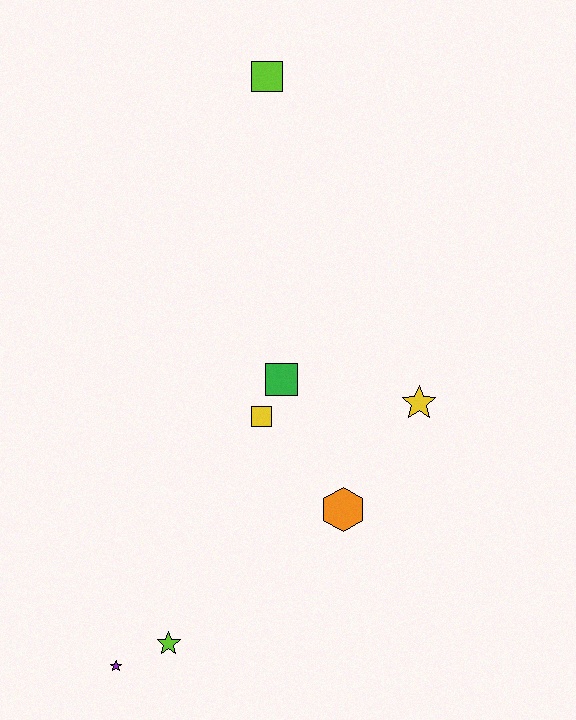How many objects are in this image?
There are 7 objects.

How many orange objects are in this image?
There is 1 orange object.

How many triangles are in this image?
There are no triangles.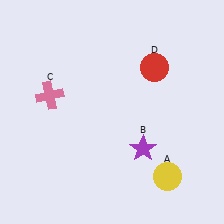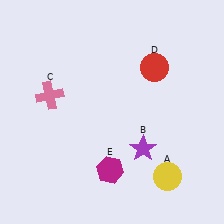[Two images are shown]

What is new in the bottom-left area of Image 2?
A magenta hexagon (E) was added in the bottom-left area of Image 2.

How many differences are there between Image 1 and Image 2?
There is 1 difference between the two images.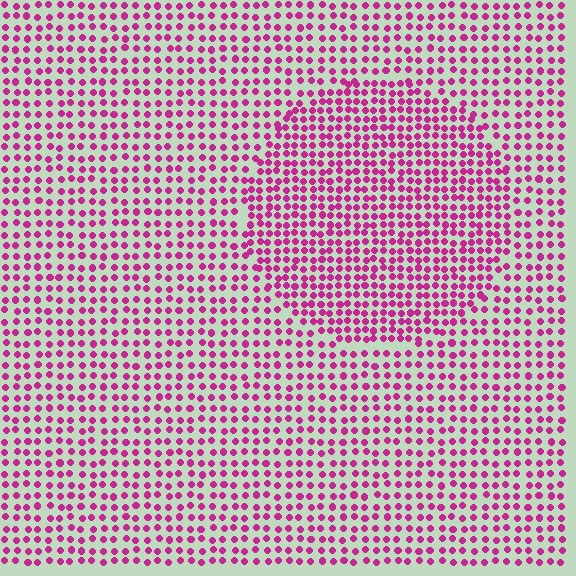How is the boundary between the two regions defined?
The boundary is defined by a change in element density (approximately 1.5x ratio). All elements are the same color, size, and shape.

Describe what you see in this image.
The image contains small magenta elements arranged at two different densities. A circle-shaped region is visible where the elements are more densely packed than the surrounding area.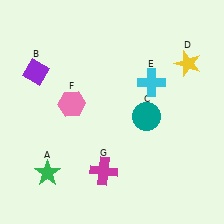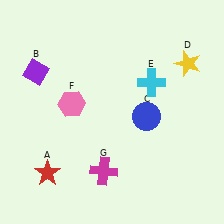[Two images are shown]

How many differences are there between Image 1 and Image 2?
There are 2 differences between the two images.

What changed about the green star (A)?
In Image 1, A is green. In Image 2, it changed to red.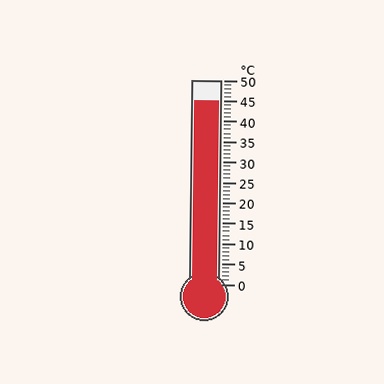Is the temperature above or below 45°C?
The temperature is at 45°C.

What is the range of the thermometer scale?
The thermometer scale ranges from 0°C to 50°C.